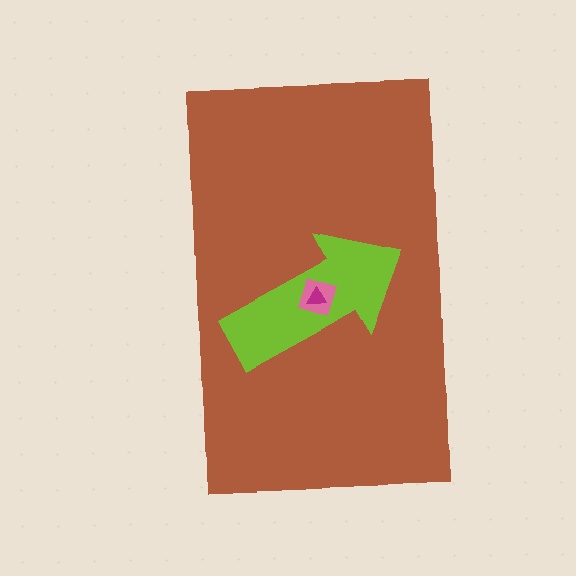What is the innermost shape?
The magenta triangle.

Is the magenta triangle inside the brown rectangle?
Yes.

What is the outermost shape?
The brown rectangle.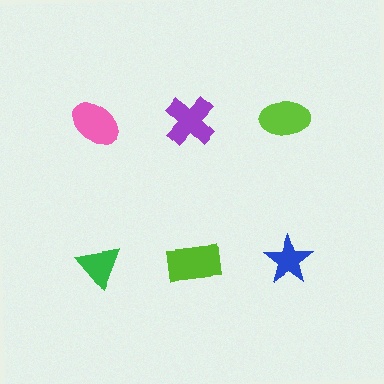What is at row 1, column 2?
A purple cross.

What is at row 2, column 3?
A blue star.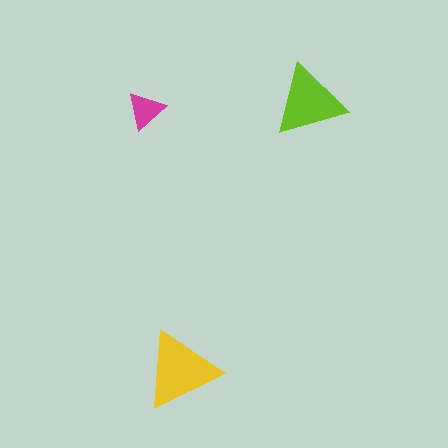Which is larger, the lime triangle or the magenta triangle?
The lime one.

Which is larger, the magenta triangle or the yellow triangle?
The yellow one.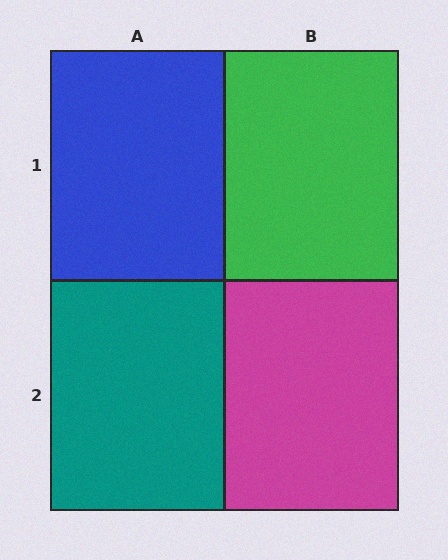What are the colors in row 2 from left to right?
Teal, magenta.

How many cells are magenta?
1 cell is magenta.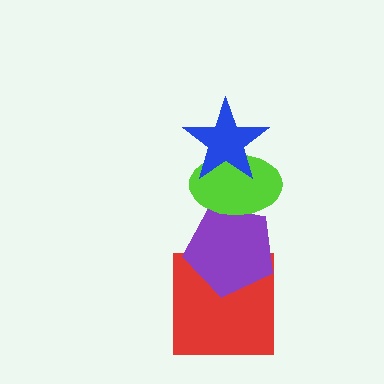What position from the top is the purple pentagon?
The purple pentagon is 3rd from the top.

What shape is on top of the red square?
The purple pentagon is on top of the red square.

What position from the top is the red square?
The red square is 4th from the top.